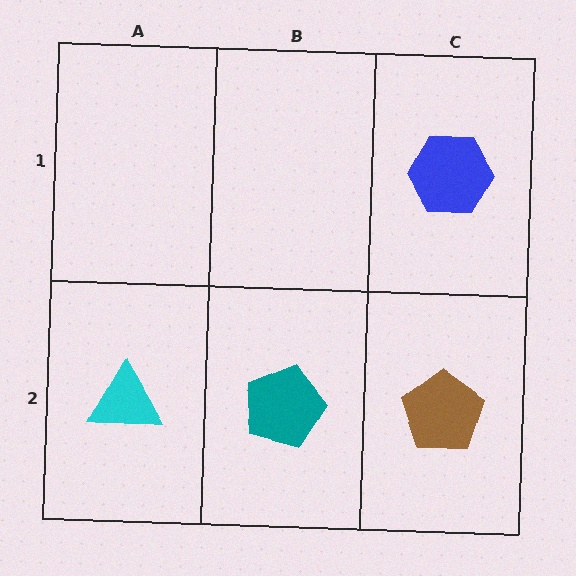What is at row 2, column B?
A teal pentagon.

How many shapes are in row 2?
3 shapes.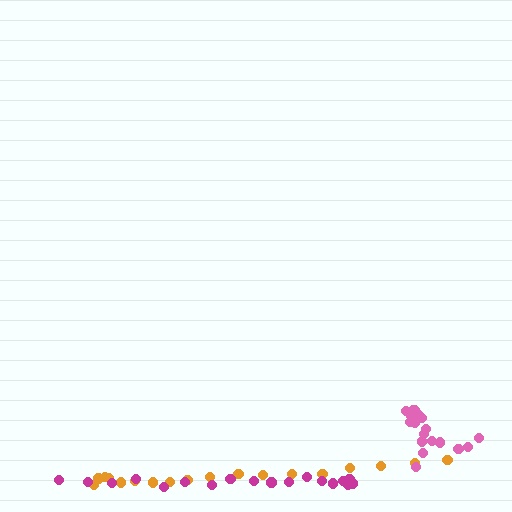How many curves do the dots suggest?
There are 3 distinct paths.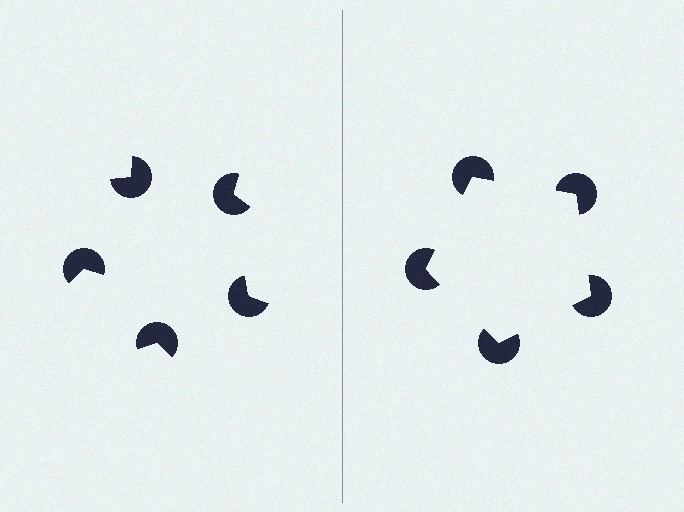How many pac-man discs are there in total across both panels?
10 — 5 on each side.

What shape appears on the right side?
An illusory pentagon.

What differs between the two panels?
The pac-man discs are positioned identically on both sides; only the wedge orientations differ. On the right they align to a pentagon; on the left they are misaligned.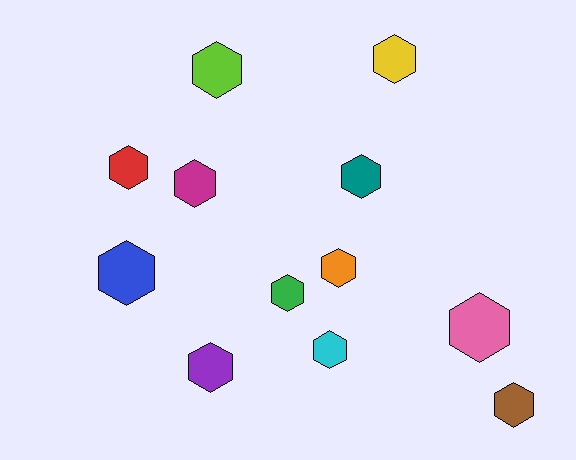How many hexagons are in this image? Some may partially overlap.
There are 12 hexagons.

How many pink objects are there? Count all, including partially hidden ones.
There is 1 pink object.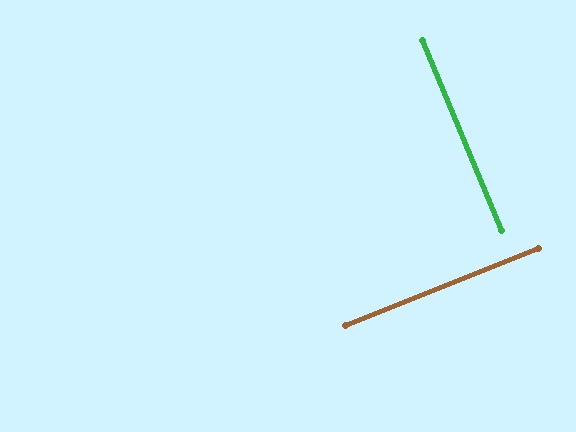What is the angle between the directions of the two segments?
Approximately 89 degrees.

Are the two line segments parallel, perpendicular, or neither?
Perpendicular — they meet at approximately 89°.